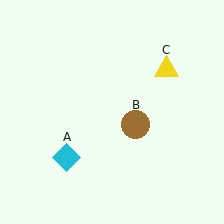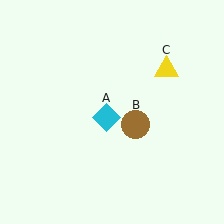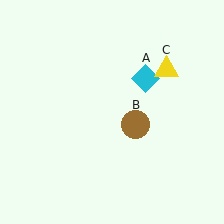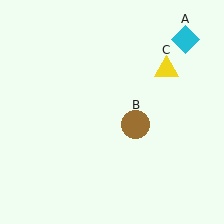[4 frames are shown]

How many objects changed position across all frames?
1 object changed position: cyan diamond (object A).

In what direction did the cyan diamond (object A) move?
The cyan diamond (object A) moved up and to the right.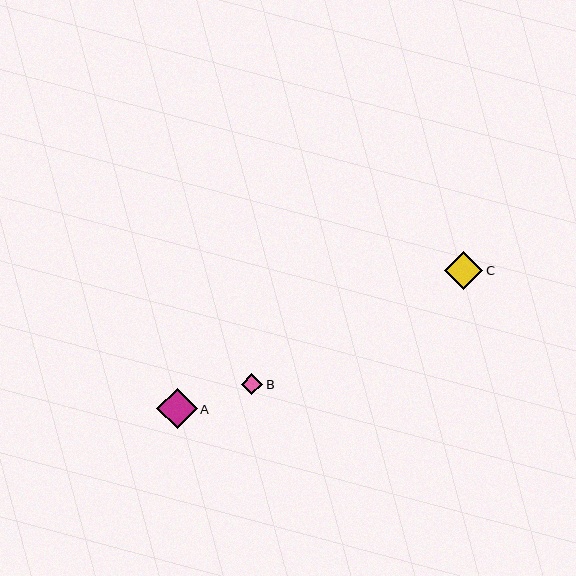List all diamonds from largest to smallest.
From largest to smallest: A, C, B.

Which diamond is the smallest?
Diamond B is the smallest with a size of approximately 21 pixels.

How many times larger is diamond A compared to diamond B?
Diamond A is approximately 1.9 times the size of diamond B.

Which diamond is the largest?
Diamond A is the largest with a size of approximately 41 pixels.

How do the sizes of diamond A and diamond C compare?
Diamond A and diamond C are approximately the same size.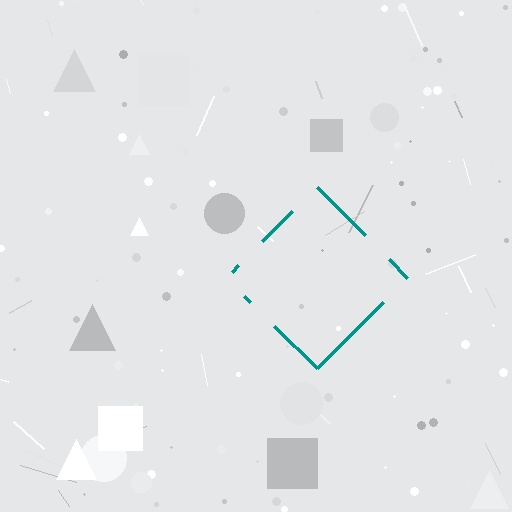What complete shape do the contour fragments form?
The contour fragments form a diamond.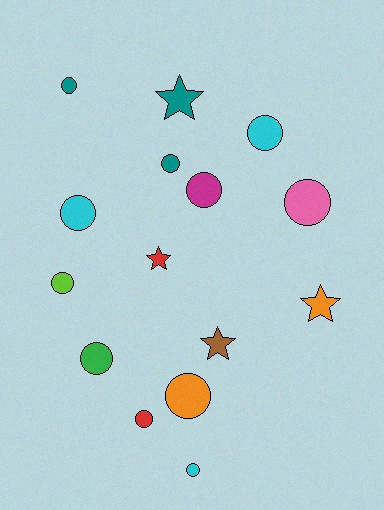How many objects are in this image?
There are 15 objects.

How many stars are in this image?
There are 4 stars.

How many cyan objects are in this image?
There are 3 cyan objects.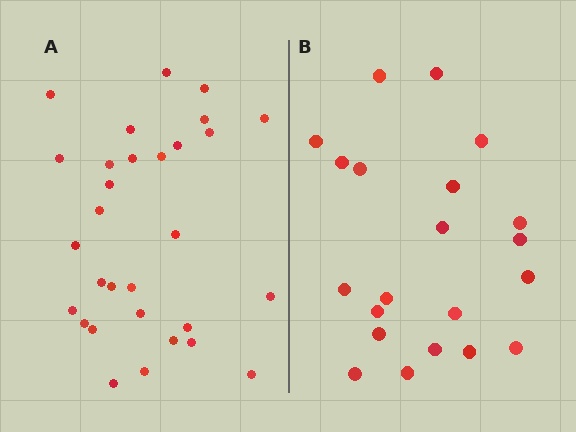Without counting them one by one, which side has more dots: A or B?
Region A (the left region) has more dots.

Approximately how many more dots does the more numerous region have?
Region A has roughly 8 or so more dots than region B.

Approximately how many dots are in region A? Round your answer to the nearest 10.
About 30 dots.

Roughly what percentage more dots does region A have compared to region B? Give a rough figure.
About 45% more.